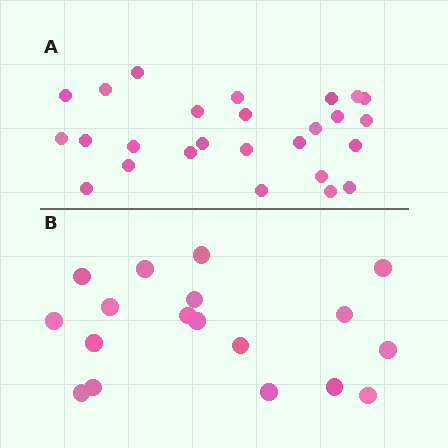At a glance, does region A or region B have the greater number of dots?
Region A (the top region) has more dots.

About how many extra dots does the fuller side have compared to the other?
Region A has roughly 8 or so more dots than region B.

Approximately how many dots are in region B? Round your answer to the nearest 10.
About 20 dots. (The exact count is 18, which rounds to 20.)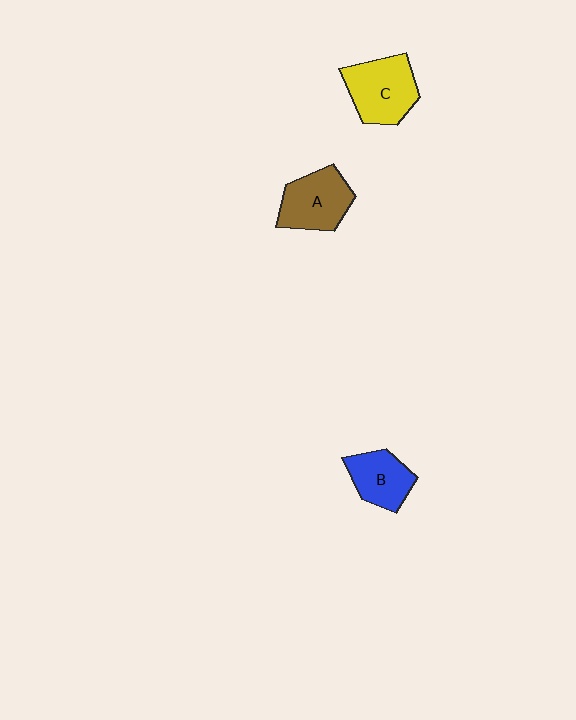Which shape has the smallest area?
Shape B (blue).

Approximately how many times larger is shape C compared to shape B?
Approximately 1.3 times.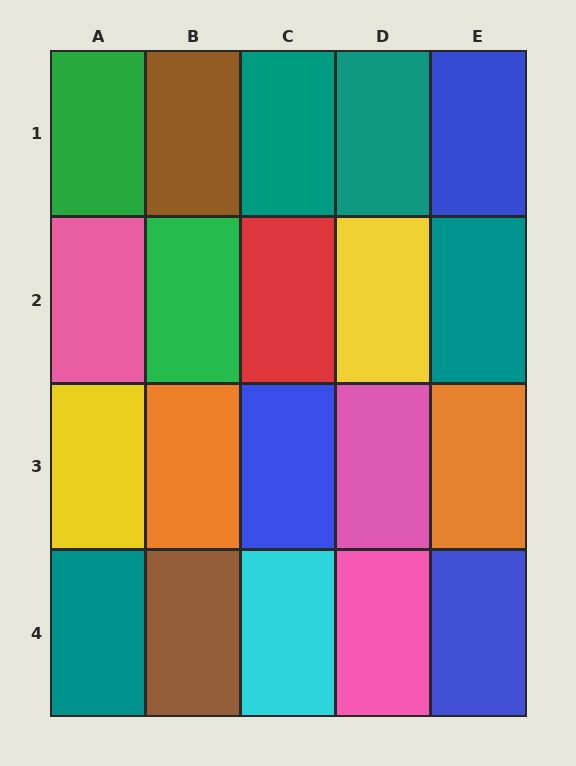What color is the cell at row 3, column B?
Orange.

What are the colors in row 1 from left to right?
Green, brown, teal, teal, blue.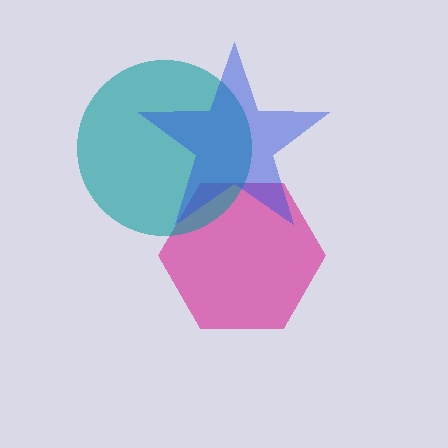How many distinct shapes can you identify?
There are 3 distinct shapes: a magenta hexagon, a teal circle, a blue star.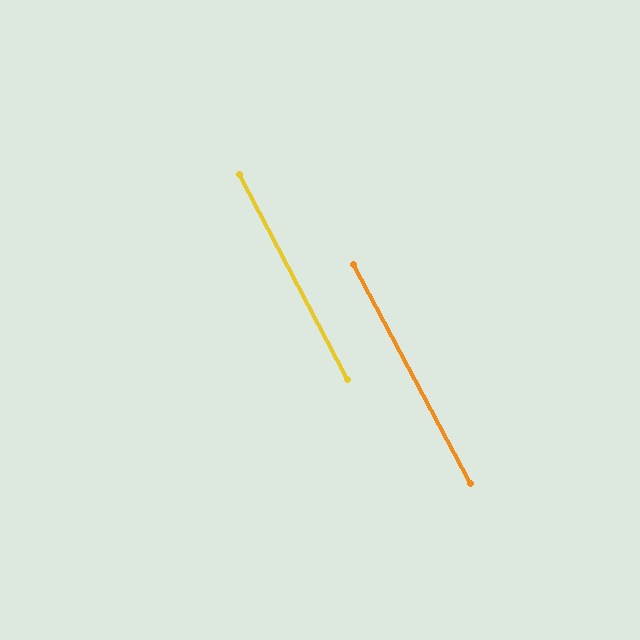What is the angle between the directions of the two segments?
Approximately 0 degrees.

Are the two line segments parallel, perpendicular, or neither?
Parallel — their directions differ by only 0.3°.